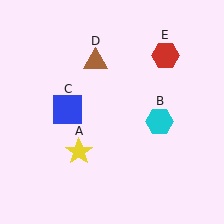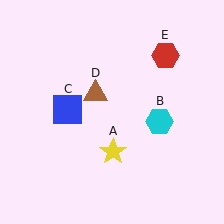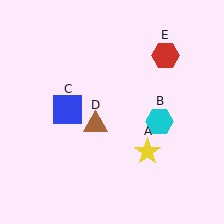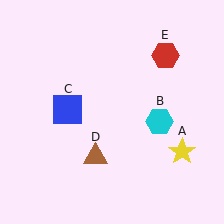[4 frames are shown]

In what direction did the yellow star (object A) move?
The yellow star (object A) moved right.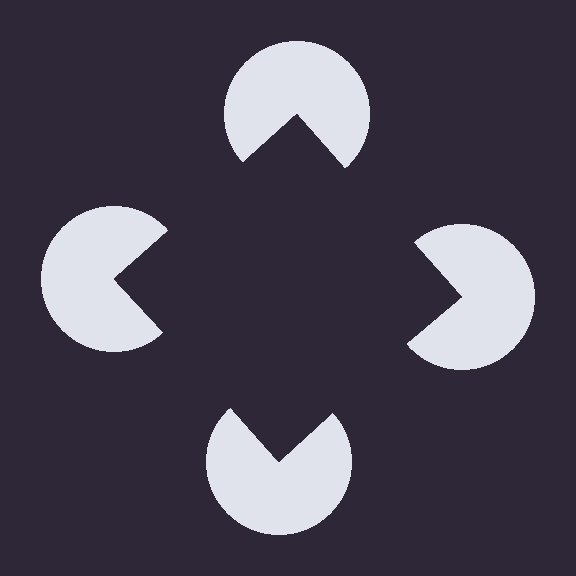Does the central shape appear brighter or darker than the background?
It typically appears slightly darker than the background, even though no actual brightness change is drawn.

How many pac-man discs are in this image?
There are 4 — one at each vertex of the illusory square.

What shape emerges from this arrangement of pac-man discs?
An illusory square — its edges are inferred from the aligned wedge cuts in the pac-man discs, not physically drawn.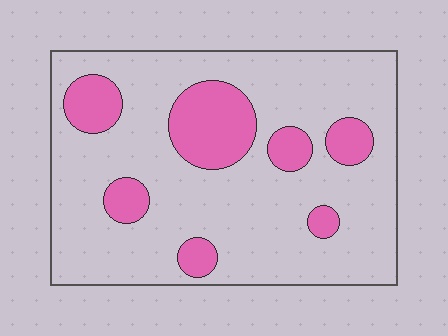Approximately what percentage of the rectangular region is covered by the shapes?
Approximately 20%.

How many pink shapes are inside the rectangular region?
7.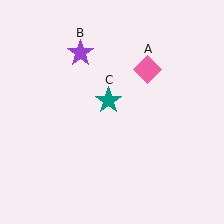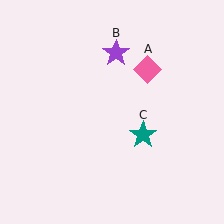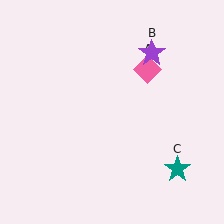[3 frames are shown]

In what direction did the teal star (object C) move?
The teal star (object C) moved down and to the right.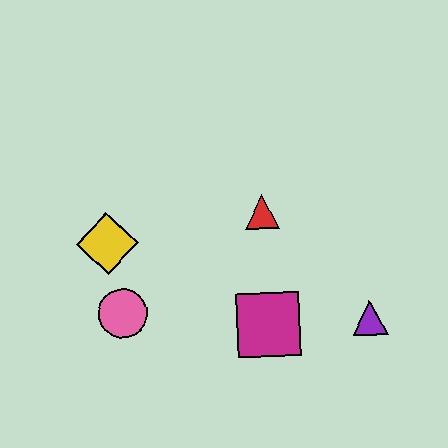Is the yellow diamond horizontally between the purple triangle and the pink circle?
No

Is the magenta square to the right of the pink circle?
Yes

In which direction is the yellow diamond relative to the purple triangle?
The yellow diamond is to the left of the purple triangle.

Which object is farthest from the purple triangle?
The yellow diamond is farthest from the purple triangle.